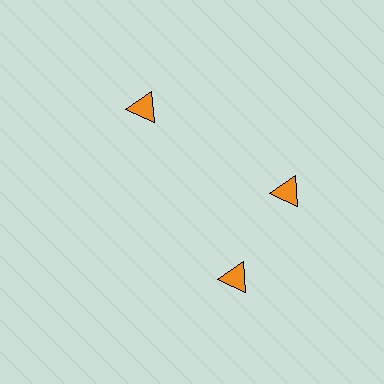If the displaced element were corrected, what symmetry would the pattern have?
It would have 3-fold rotational symmetry — the pattern would map onto itself every 120 degrees.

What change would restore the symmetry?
The symmetry would be restored by rotating it back into even spacing with its neighbors so that all 3 triangles sit at equal angles and equal distance from the center.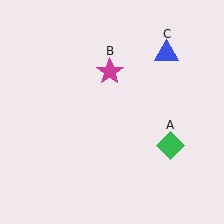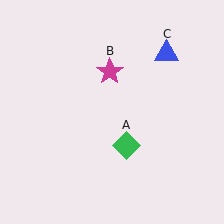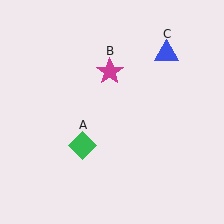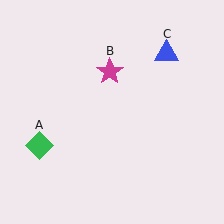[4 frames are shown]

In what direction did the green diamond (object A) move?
The green diamond (object A) moved left.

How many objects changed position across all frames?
1 object changed position: green diamond (object A).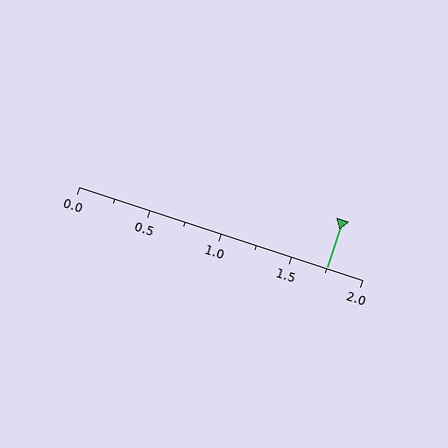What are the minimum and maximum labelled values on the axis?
The axis runs from 0.0 to 2.0.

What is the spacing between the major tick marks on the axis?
The major ticks are spaced 0.5 apart.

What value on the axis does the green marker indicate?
The marker indicates approximately 1.75.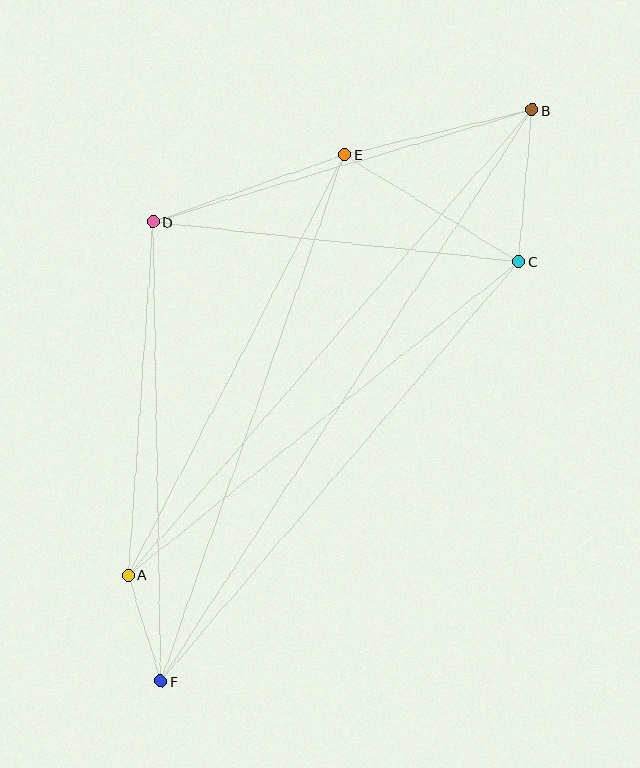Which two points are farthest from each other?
Points B and F are farthest from each other.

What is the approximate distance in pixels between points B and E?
The distance between B and E is approximately 193 pixels.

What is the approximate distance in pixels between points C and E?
The distance between C and E is approximately 205 pixels.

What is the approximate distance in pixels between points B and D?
The distance between B and D is approximately 395 pixels.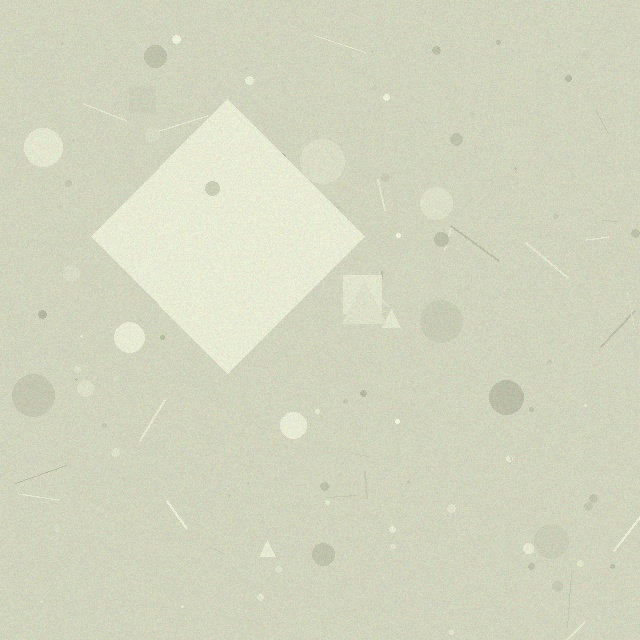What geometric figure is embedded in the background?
A diamond is embedded in the background.